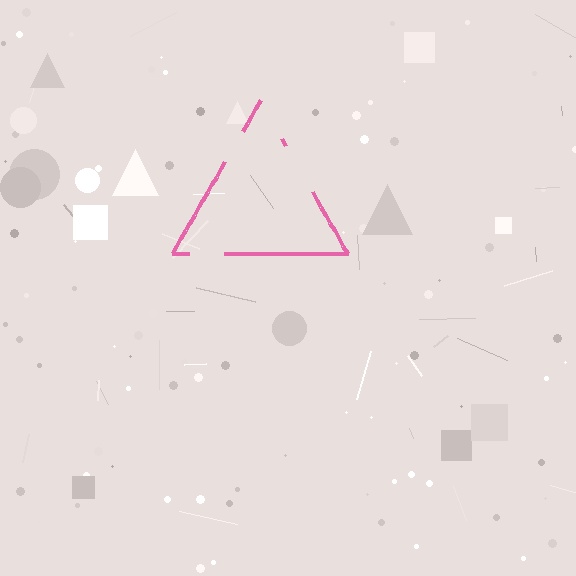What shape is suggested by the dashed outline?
The dashed outline suggests a triangle.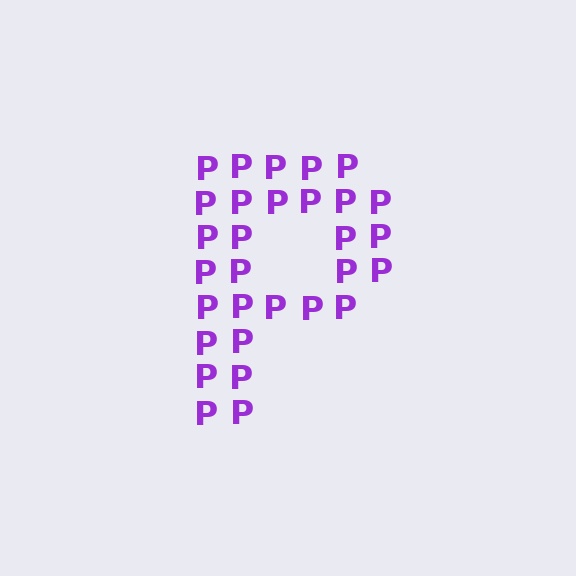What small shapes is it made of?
It is made of small letter P's.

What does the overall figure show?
The overall figure shows the letter P.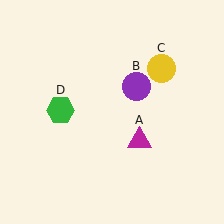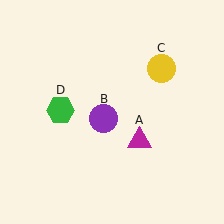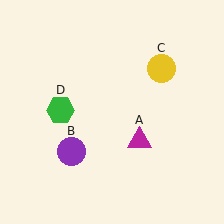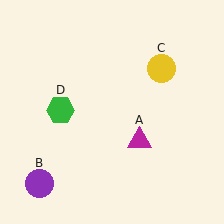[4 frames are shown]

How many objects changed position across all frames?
1 object changed position: purple circle (object B).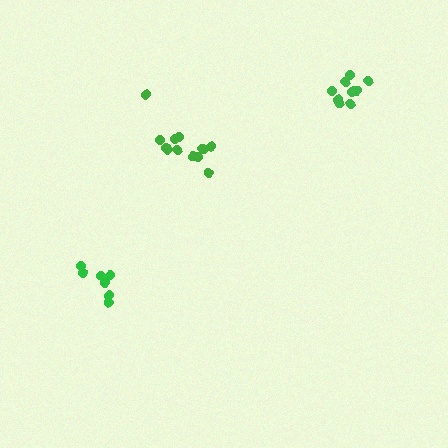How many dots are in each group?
Group 1: 12 dots, Group 2: 10 dots, Group 3: 7 dots (29 total).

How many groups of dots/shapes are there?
There are 3 groups.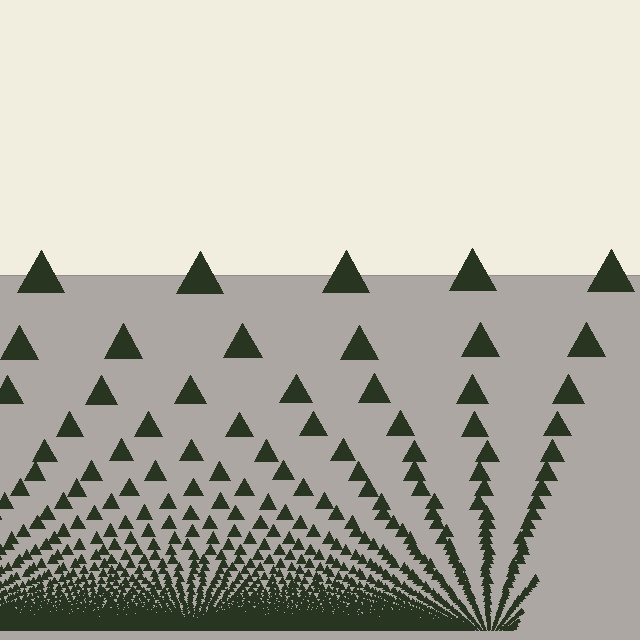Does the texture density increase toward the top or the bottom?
Density increases toward the bottom.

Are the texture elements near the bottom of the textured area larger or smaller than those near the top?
Smaller. The gradient is inverted — elements near the bottom are smaller and denser.